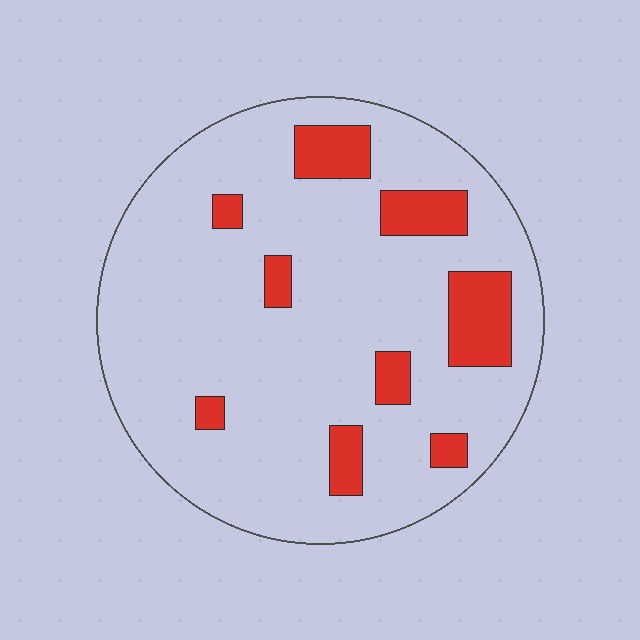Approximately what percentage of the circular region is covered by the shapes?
Approximately 15%.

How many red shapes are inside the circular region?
9.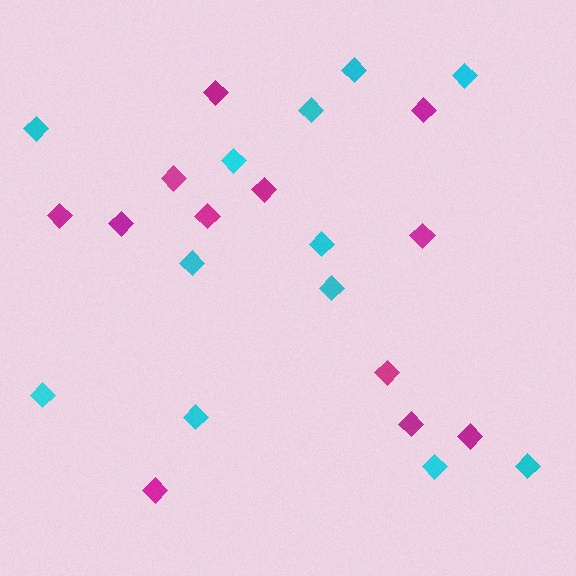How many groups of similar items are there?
There are 2 groups: one group of magenta diamonds (12) and one group of cyan diamonds (12).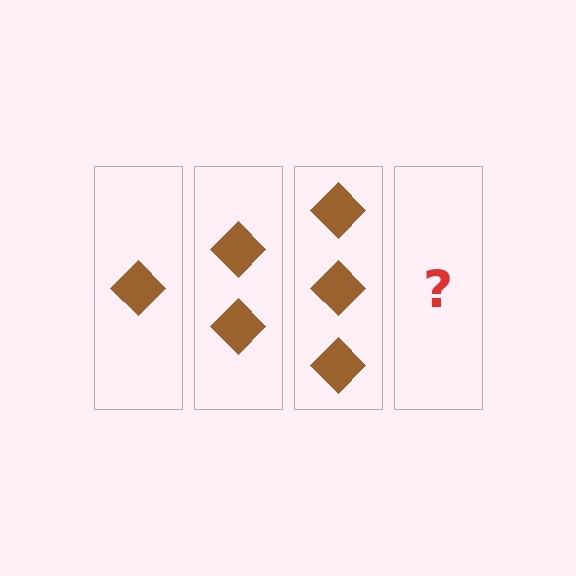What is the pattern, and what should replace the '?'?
The pattern is that each step adds one more diamond. The '?' should be 4 diamonds.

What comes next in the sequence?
The next element should be 4 diamonds.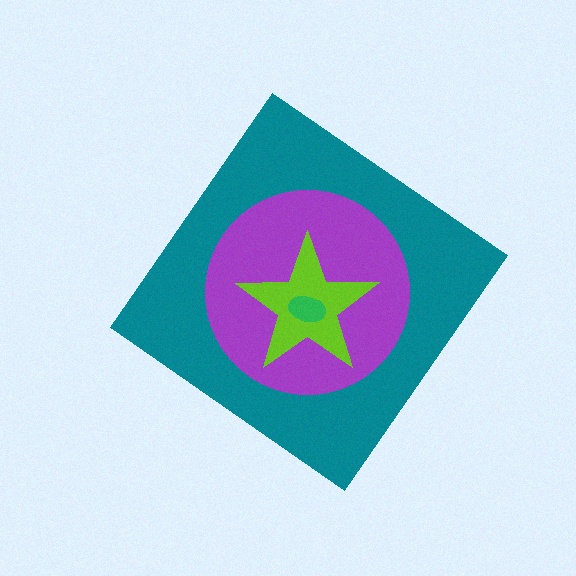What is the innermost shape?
The green ellipse.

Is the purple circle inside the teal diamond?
Yes.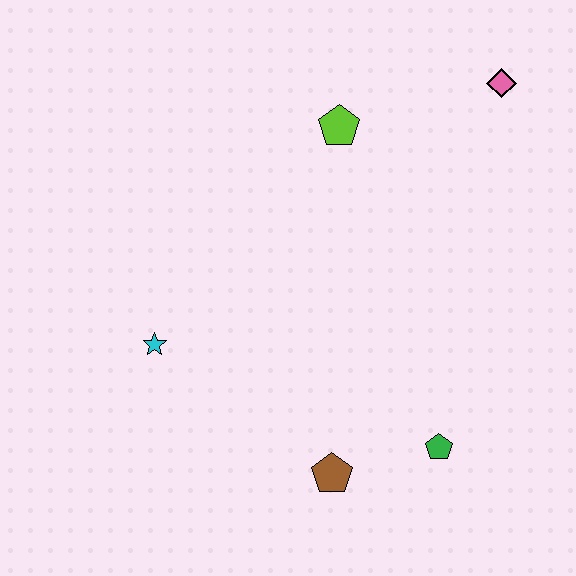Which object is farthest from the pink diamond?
The cyan star is farthest from the pink diamond.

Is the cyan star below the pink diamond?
Yes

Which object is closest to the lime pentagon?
The pink diamond is closest to the lime pentagon.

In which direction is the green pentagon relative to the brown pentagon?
The green pentagon is to the right of the brown pentagon.